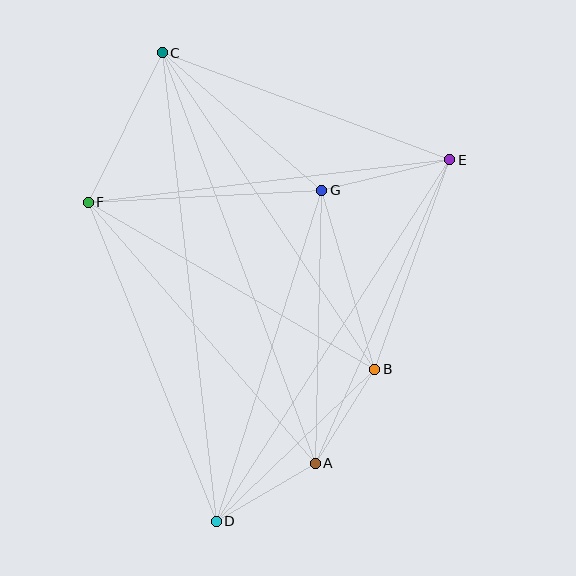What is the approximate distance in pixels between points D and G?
The distance between D and G is approximately 348 pixels.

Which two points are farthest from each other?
Points C and D are farthest from each other.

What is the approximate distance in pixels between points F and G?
The distance between F and G is approximately 234 pixels.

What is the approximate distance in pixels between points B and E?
The distance between B and E is approximately 223 pixels.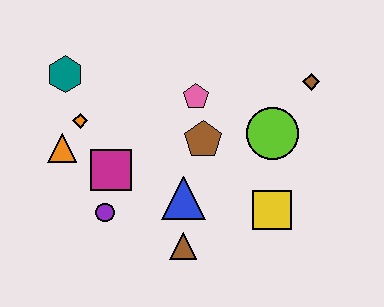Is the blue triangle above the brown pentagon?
No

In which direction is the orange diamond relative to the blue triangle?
The orange diamond is to the left of the blue triangle.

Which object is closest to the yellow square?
The lime circle is closest to the yellow square.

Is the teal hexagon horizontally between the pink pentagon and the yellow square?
No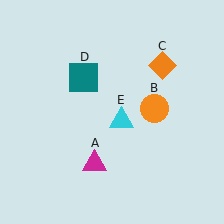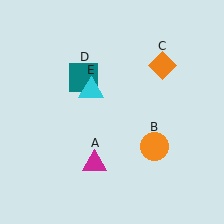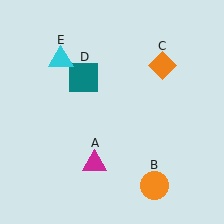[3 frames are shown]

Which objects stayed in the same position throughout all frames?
Magenta triangle (object A) and orange diamond (object C) and teal square (object D) remained stationary.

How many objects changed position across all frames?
2 objects changed position: orange circle (object B), cyan triangle (object E).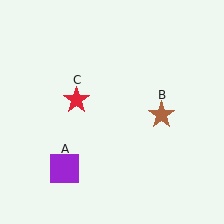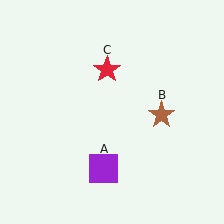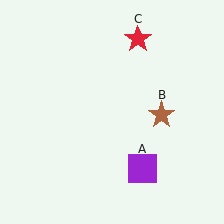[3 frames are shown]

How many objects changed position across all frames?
2 objects changed position: purple square (object A), red star (object C).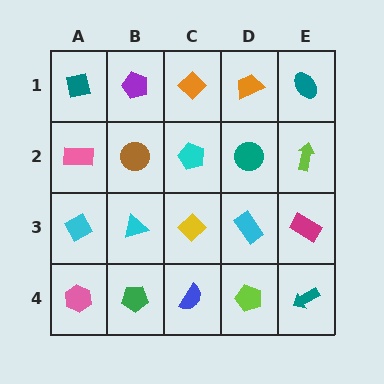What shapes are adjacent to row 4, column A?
A cyan diamond (row 3, column A), a green pentagon (row 4, column B).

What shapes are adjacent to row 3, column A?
A pink rectangle (row 2, column A), a pink hexagon (row 4, column A), a cyan triangle (row 3, column B).